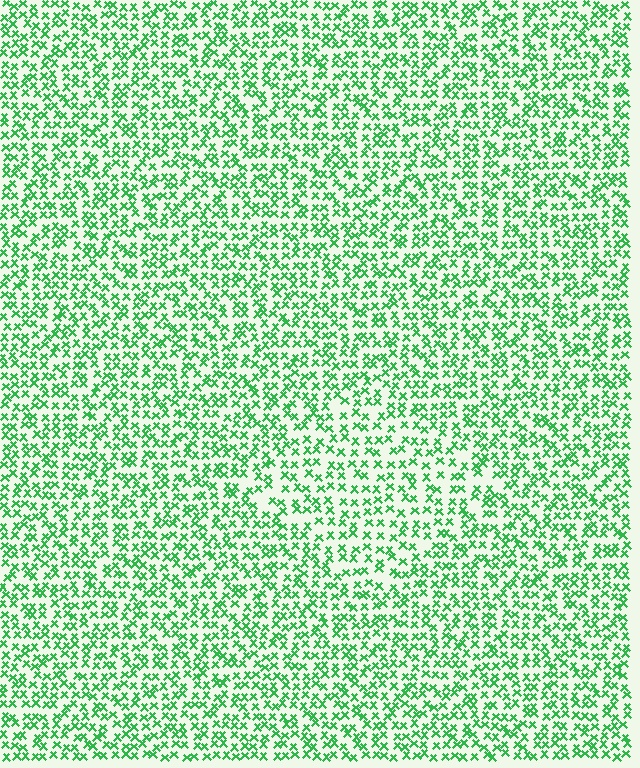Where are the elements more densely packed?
The elements are more densely packed outside the diamond boundary.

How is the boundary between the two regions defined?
The boundary is defined by a change in element density (approximately 1.4x ratio). All elements are the same color, size, and shape.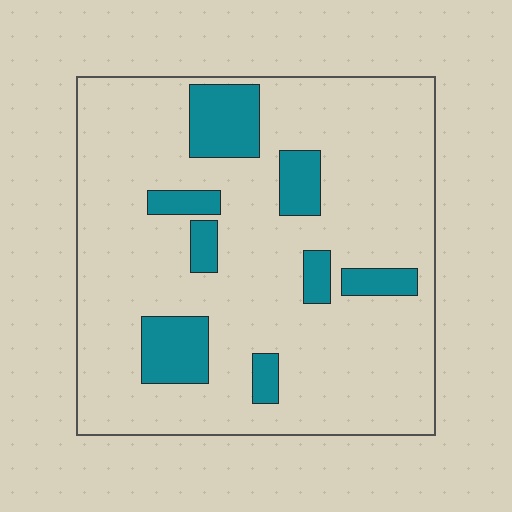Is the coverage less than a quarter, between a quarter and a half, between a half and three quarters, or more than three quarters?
Less than a quarter.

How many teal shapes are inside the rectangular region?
8.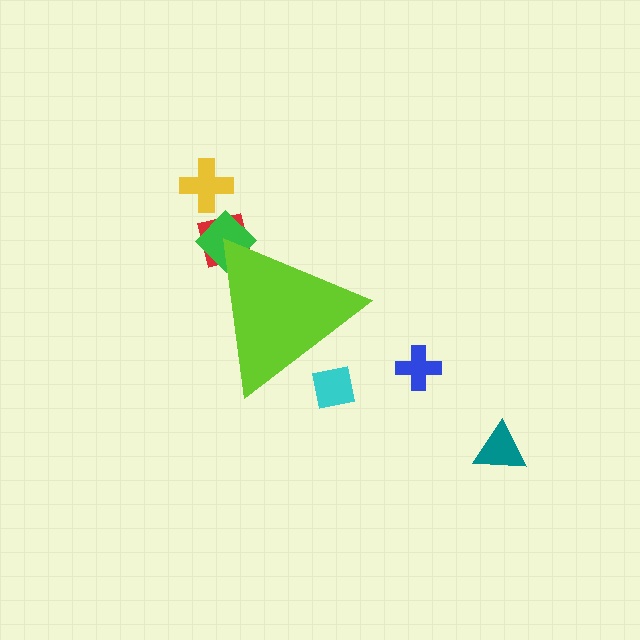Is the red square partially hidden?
Yes, the red square is partially hidden behind the lime triangle.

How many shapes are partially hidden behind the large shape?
3 shapes are partially hidden.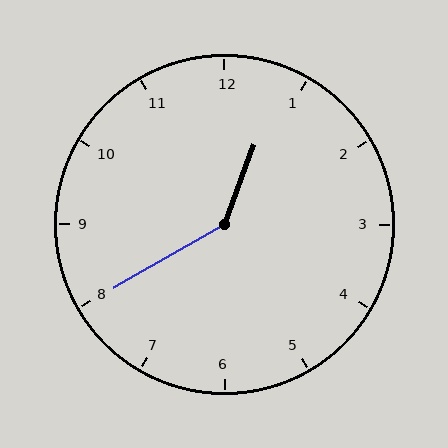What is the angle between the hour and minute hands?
Approximately 140 degrees.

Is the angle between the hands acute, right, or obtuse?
It is obtuse.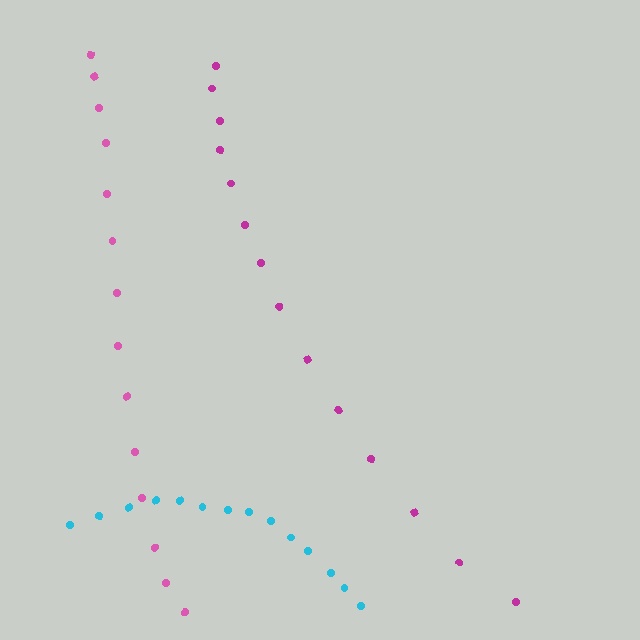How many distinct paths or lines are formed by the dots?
There are 3 distinct paths.